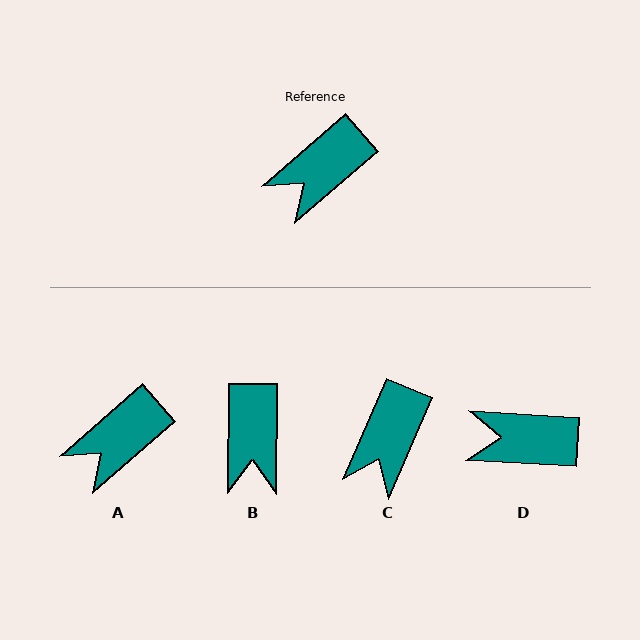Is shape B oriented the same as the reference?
No, it is off by about 48 degrees.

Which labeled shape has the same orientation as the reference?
A.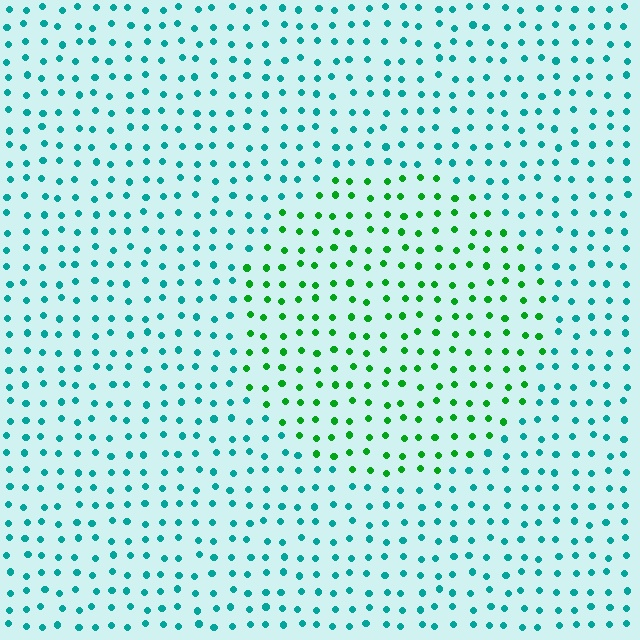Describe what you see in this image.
The image is filled with small teal elements in a uniform arrangement. A circle-shaped region is visible where the elements are tinted to a slightly different hue, forming a subtle color boundary.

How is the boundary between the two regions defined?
The boundary is defined purely by a slight shift in hue (about 49 degrees). Spacing, size, and orientation are identical on both sides.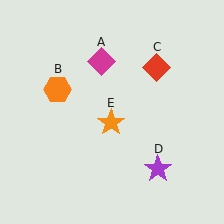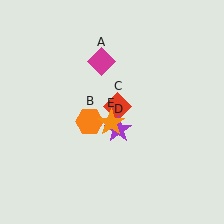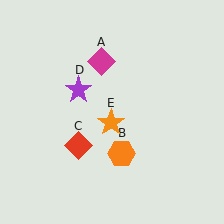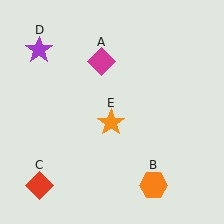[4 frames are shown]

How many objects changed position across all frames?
3 objects changed position: orange hexagon (object B), red diamond (object C), purple star (object D).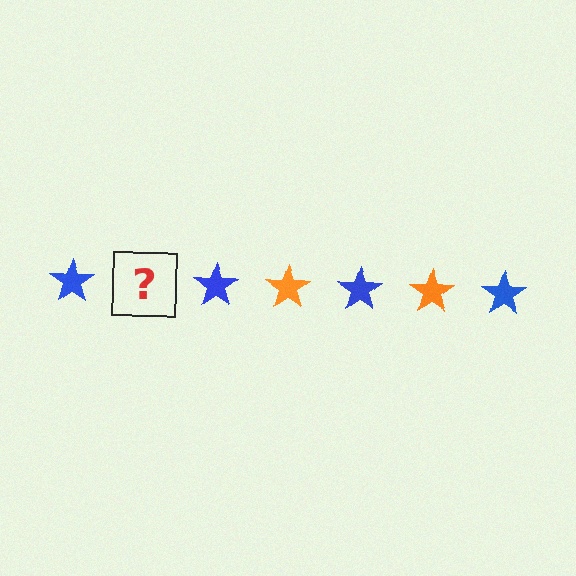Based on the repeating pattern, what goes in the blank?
The blank should be an orange star.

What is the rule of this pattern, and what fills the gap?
The rule is that the pattern cycles through blue, orange stars. The gap should be filled with an orange star.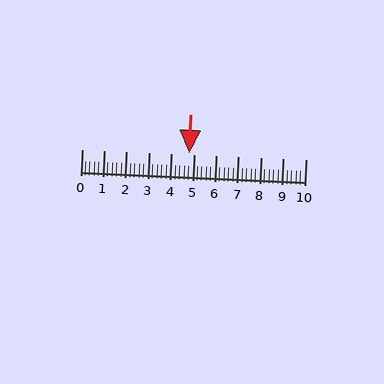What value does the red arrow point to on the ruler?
The red arrow points to approximately 4.8.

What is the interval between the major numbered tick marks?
The major tick marks are spaced 1 units apart.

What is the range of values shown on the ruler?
The ruler shows values from 0 to 10.